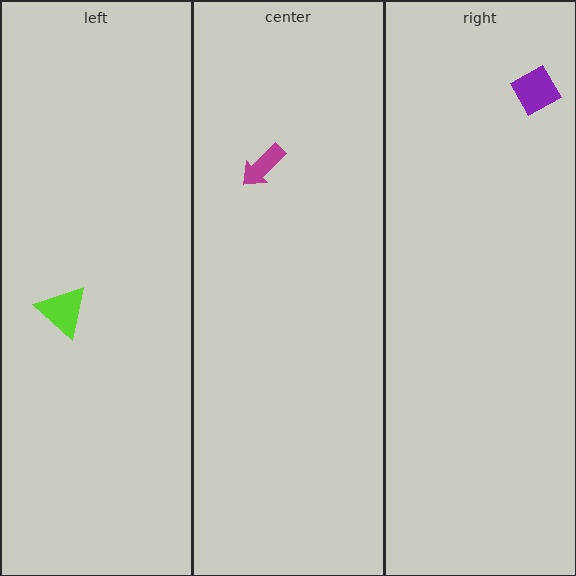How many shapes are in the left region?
1.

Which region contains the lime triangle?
The left region.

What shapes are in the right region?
The purple diamond.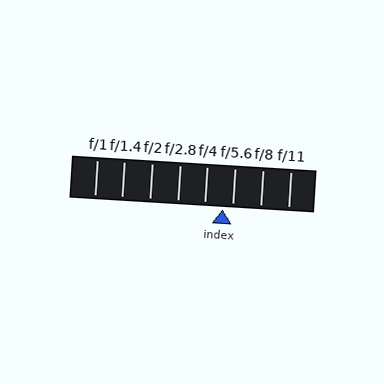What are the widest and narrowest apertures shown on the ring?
The widest aperture shown is f/1 and the narrowest is f/11.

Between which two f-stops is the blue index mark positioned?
The index mark is between f/4 and f/5.6.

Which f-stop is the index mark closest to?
The index mark is closest to f/5.6.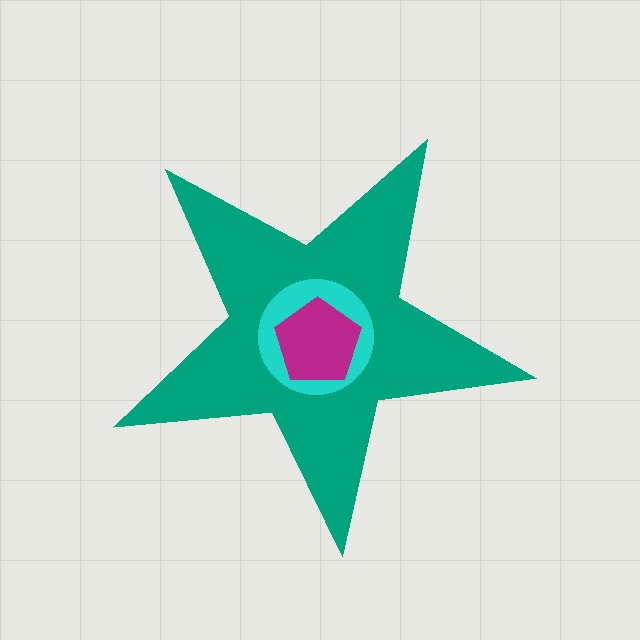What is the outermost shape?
The teal star.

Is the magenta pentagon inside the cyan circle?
Yes.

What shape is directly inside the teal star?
The cyan circle.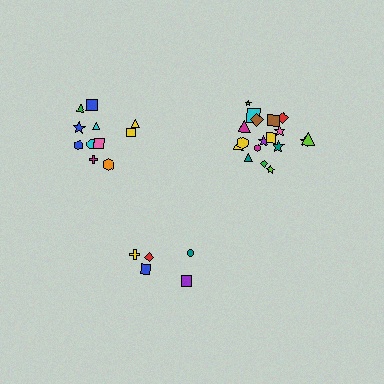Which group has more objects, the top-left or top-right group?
The top-right group.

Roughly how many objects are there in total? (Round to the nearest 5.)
Roughly 35 objects in total.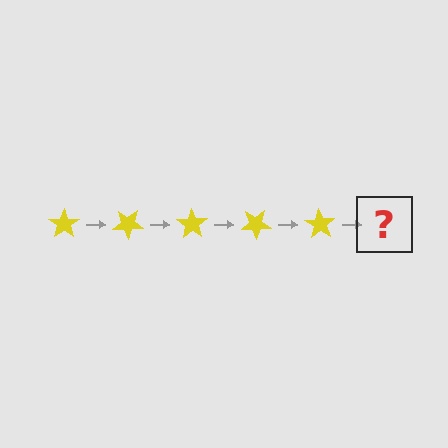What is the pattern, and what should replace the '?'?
The pattern is that the star rotates 35 degrees each step. The '?' should be a yellow star rotated 175 degrees.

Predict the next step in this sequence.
The next step is a yellow star rotated 175 degrees.